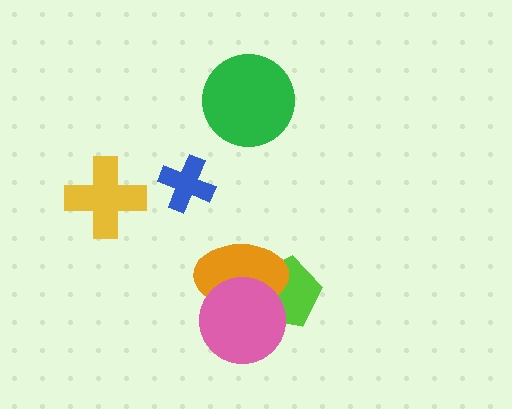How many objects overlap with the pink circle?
2 objects overlap with the pink circle.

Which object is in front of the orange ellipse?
The pink circle is in front of the orange ellipse.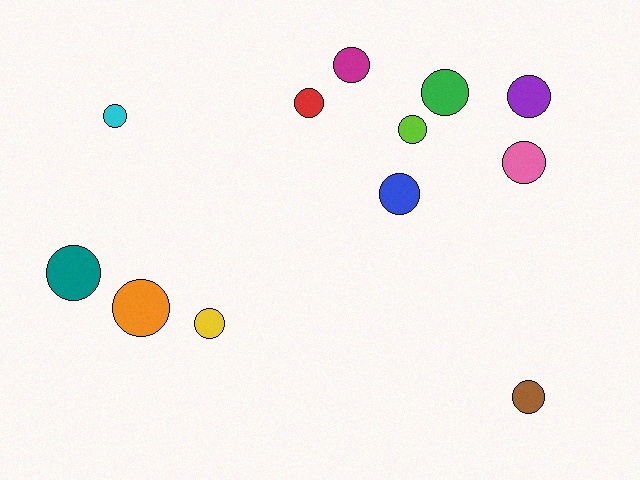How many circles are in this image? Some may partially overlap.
There are 12 circles.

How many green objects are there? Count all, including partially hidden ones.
There is 1 green object.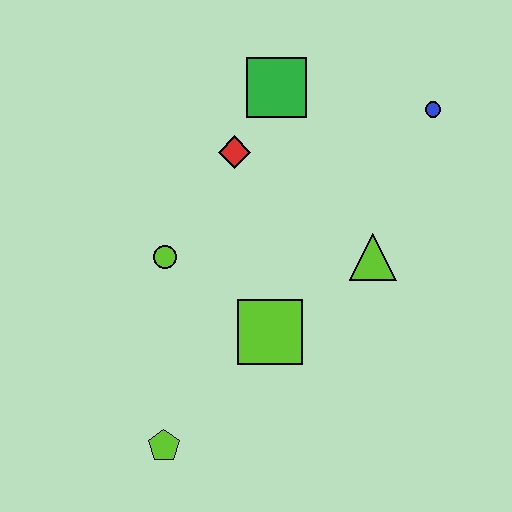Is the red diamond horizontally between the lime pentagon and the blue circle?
Yes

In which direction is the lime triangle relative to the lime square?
The lime triangle is to the right of the lime square.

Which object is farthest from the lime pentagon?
The blue circle is farthest from the lime pentagon.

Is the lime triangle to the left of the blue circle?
Yes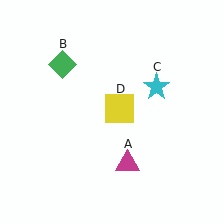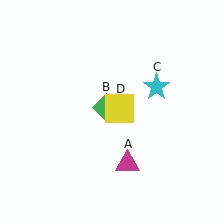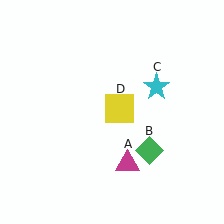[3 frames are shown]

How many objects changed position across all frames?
1 object changed position: green diamond (object B).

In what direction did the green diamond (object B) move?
The green diamond (object B) moved down and to the right.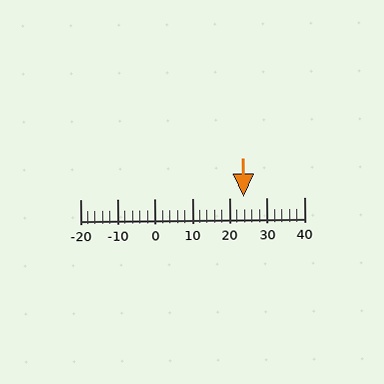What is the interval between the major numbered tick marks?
The major tick marks are spaced 10 units apart.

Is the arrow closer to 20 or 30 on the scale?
The arrow is closer to 20.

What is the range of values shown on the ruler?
The ruler shows values from -20 to 40.